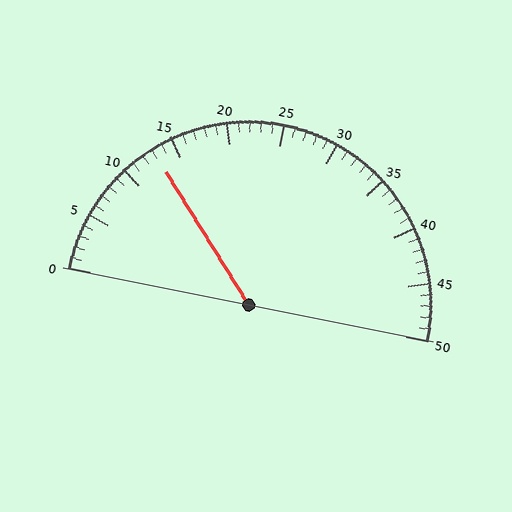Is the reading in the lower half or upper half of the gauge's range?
The reading is in the lower half of the range (0 to 50).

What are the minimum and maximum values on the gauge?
The gauge ranges from 0 to 50.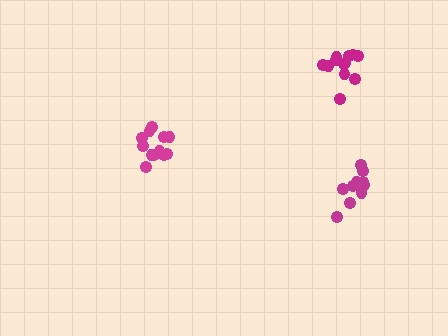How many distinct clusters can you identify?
There are 3 distinct clusters.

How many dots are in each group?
Group 1: 12 dots, Group 2: 12 dots, Group 3: 12 dots (36 total).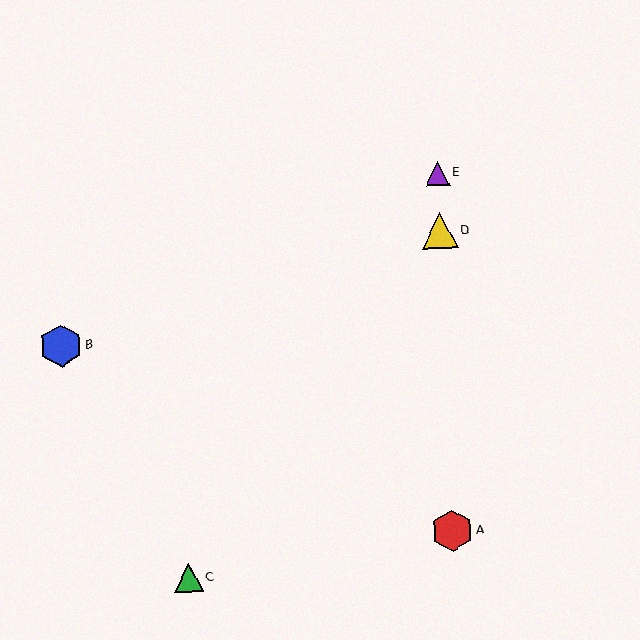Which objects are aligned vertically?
Objects A, D, E are aligned vertically.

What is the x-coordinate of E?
Object E is at x≈437.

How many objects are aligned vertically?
3 objects (A, D, E) are aligned vertically.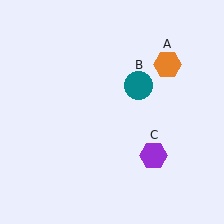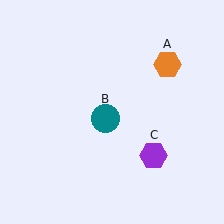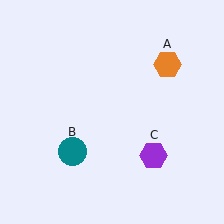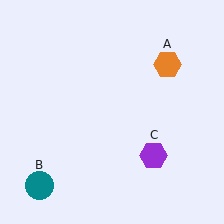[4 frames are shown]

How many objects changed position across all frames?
1 object changed position: teal circle (object B).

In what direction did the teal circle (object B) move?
The teal circle (object B) moved down and to the left.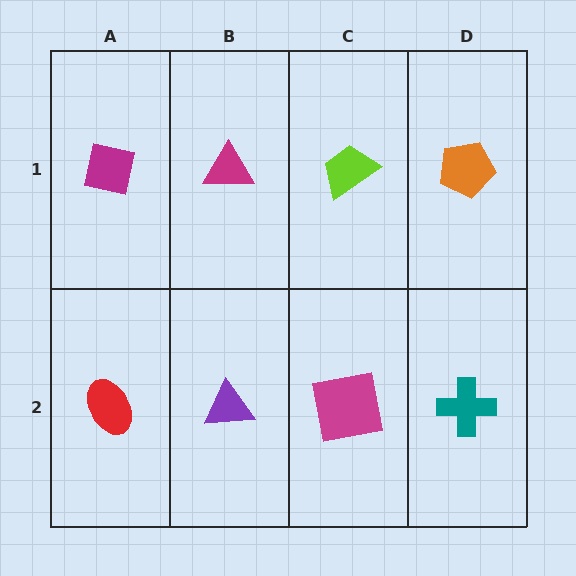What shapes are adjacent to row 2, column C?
A lime trapezoid (row 1, column C), a purple triangle (row 2, column B), a teal cross (row 2, column D).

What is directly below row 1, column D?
A teal cross.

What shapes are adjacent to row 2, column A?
A magenta square (row 1, column A), a purple triangle (row 2, column B).